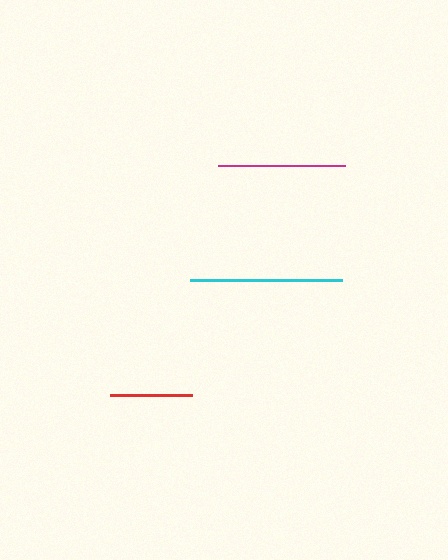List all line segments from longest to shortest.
From longest to shortest: cyan, magenta, red.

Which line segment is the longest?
The cyan line is the longest at approximately 152 pixels.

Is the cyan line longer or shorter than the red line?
The cyan line is longer than the red line.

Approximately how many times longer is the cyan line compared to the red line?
The cyan line is approximately 1.9 times the length of the red line.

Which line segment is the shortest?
The red line is the shortest at approximately 82 pixels.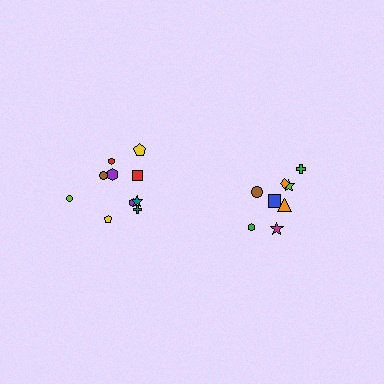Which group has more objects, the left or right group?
The left group.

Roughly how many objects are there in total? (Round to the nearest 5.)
Roughly 20 objects in total.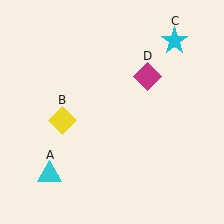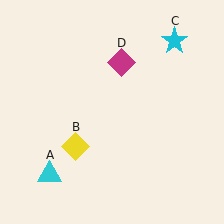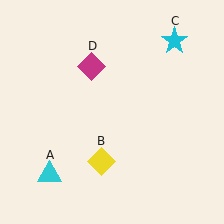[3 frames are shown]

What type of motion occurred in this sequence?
The yellow diamond (object B), magenta diamond (object D) rotated counterclockwise around the center of the scene.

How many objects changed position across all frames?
2 objects changed position: yellow diamond (object B), magenta diamond (object D).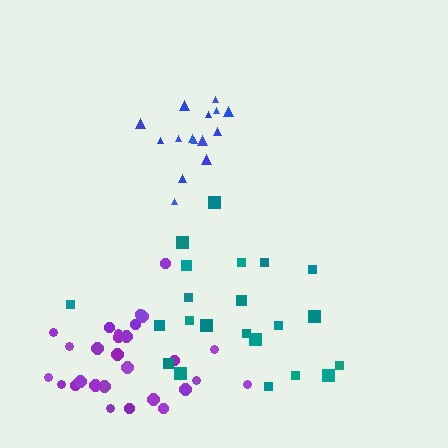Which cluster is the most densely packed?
Blue.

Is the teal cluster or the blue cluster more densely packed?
Blue.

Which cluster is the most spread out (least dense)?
Teal.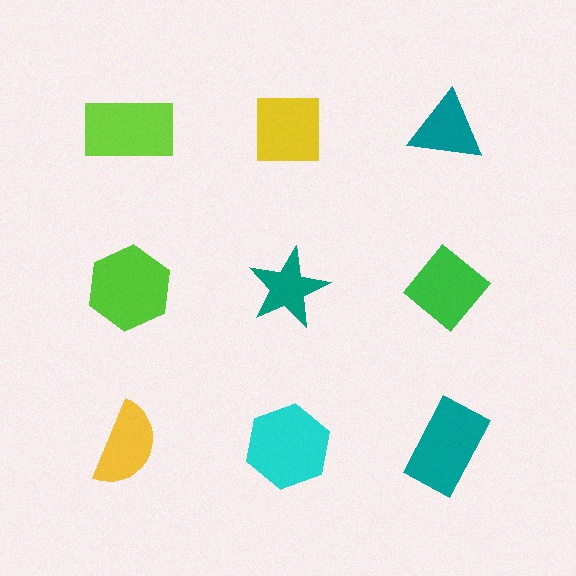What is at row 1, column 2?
A yellow square.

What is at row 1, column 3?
A teal triangle.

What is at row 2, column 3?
A green diamond.